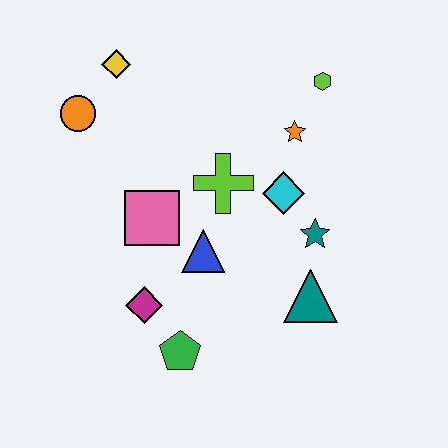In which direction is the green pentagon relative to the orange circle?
The green pentagon is below the orange circle.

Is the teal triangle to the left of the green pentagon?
No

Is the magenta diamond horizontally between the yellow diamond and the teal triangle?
Yes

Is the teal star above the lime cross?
No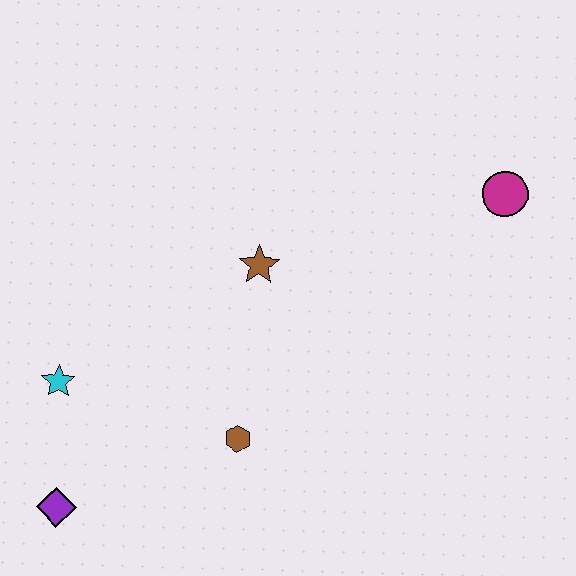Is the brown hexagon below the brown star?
Yes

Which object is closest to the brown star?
The brown hexagon is closest to the brown star.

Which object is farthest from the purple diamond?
The magenta circle is farthest from the purple diamond.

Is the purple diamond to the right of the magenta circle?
No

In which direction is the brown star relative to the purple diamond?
The brown star is above the purple diamond.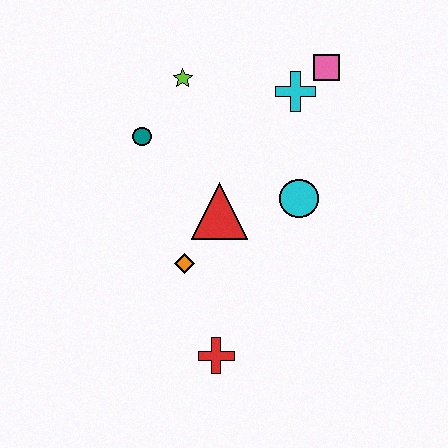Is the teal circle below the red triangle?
No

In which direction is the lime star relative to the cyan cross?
The lime star is to the left of the cyan cross.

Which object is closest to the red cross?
The orange diamond is closest to the red cross.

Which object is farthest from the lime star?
The red cross is farthest from the lime star.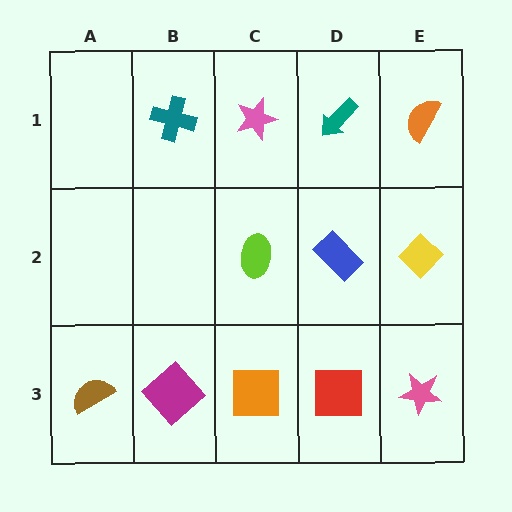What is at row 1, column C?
A pink star.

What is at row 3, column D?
A red square.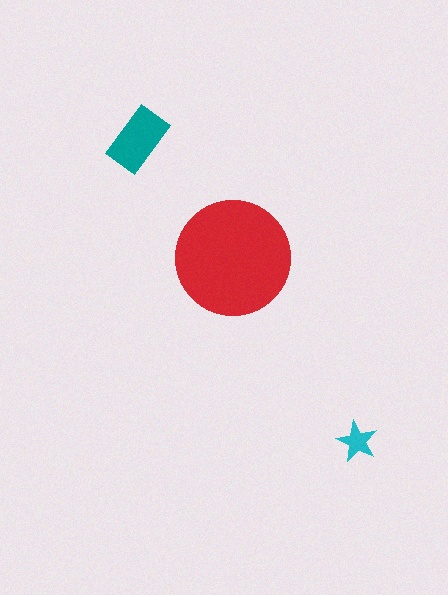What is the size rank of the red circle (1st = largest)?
1st.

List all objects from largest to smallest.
The red circle, the teal rectangle, the cyan star.